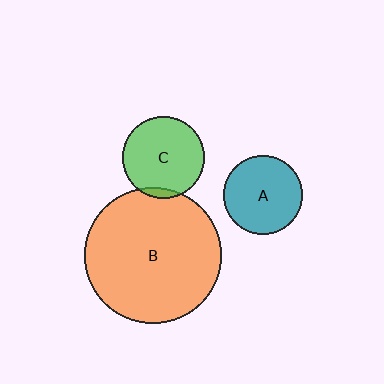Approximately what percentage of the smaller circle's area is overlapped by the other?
Approximately 5%.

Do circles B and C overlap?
Yes.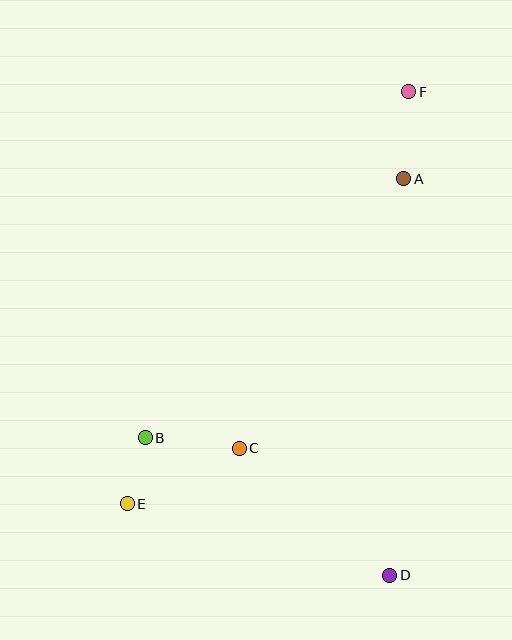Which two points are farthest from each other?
Points E and F are farthest from each other.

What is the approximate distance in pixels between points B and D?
The distance between B and D is approximately 280 pixels.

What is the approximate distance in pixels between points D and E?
The distance between D and E is approximately 272 pixels.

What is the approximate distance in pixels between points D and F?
The distance between D and F is approximately 484 pixels.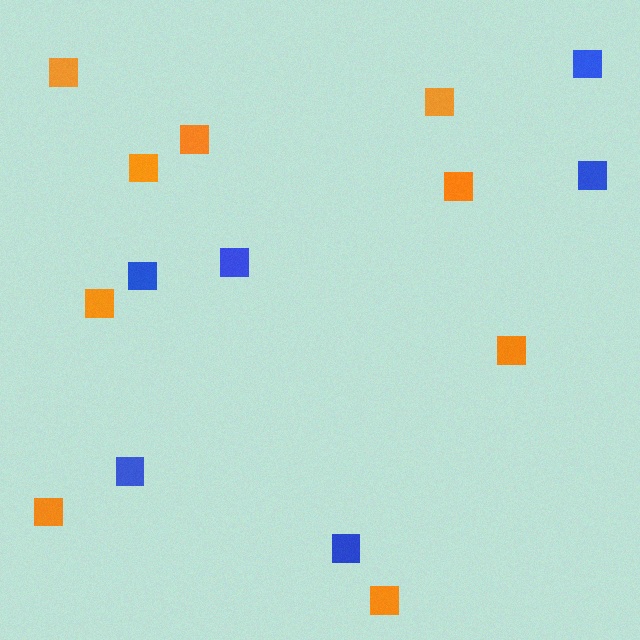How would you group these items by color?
There are 2 groups: one group of orange squares (9) and one group of blue squares (6).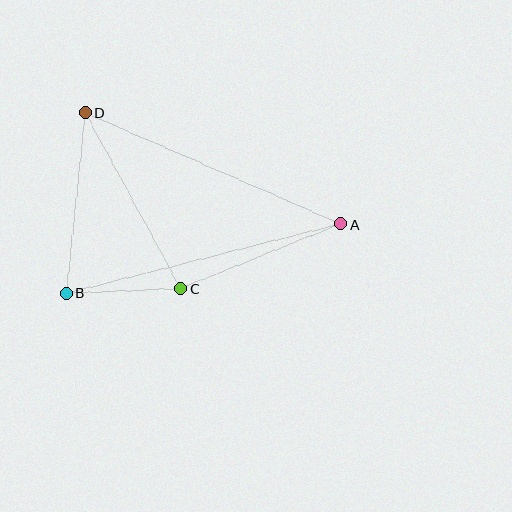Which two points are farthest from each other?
Points A and B are farthest from each other.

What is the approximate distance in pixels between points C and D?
The distance between C and D is approximately 200 pixels.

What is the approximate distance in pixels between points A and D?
The distance between A and D is approximately 279 pixels.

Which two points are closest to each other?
Points B and C are closest to each other.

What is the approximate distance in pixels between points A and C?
The distance between A and C is approximately 173 pixels.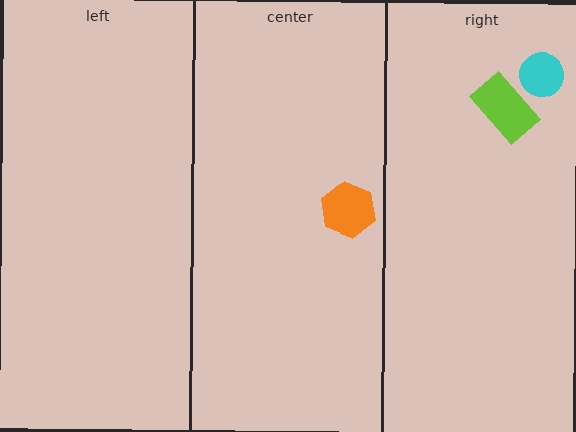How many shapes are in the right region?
2.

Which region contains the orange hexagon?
The center region.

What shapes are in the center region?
The orange hexagon.